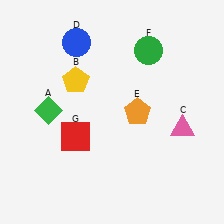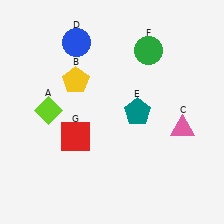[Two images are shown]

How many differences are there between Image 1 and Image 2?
There are 2 differences between the two images.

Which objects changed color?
A changed from green to lime. E changed from orange to teal.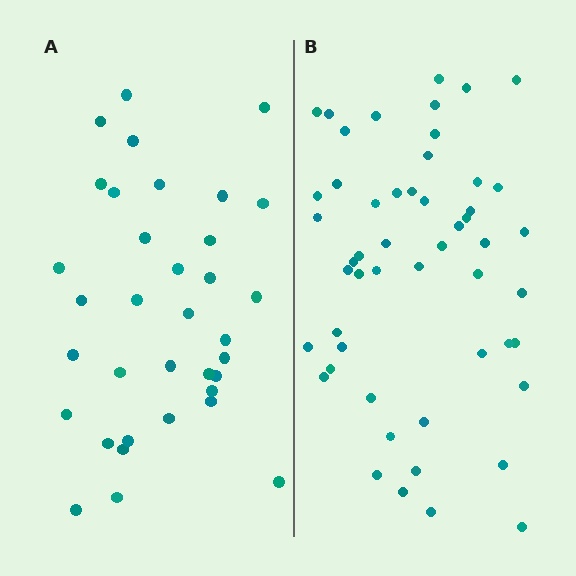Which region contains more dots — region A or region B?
Region B (the right region) has more dots.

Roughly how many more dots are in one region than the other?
Region B has approximately 15 more dots than region A.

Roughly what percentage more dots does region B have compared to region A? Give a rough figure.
About 50% more.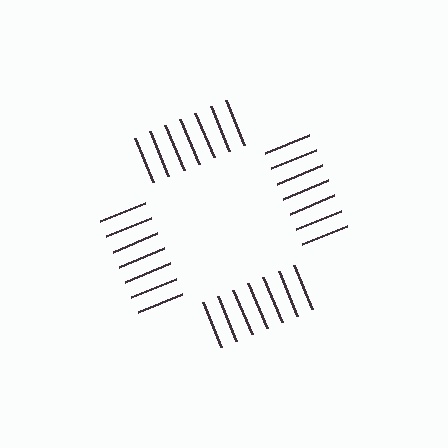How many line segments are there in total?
28 — 7 along each of the 4 edges.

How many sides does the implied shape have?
4 sides — the line-ends trace a square.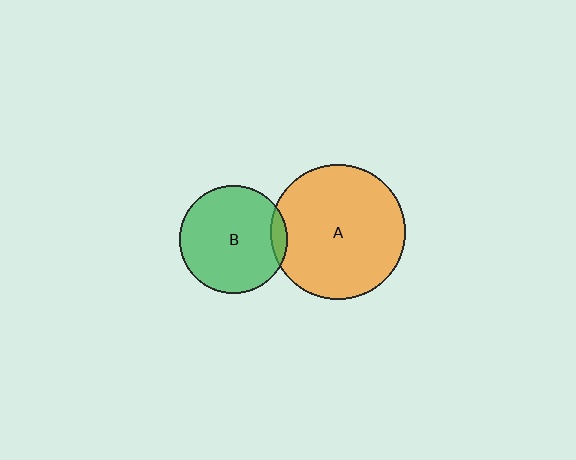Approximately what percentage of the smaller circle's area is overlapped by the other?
Approximately 5%.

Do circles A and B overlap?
Yes.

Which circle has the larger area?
Circle A (orange).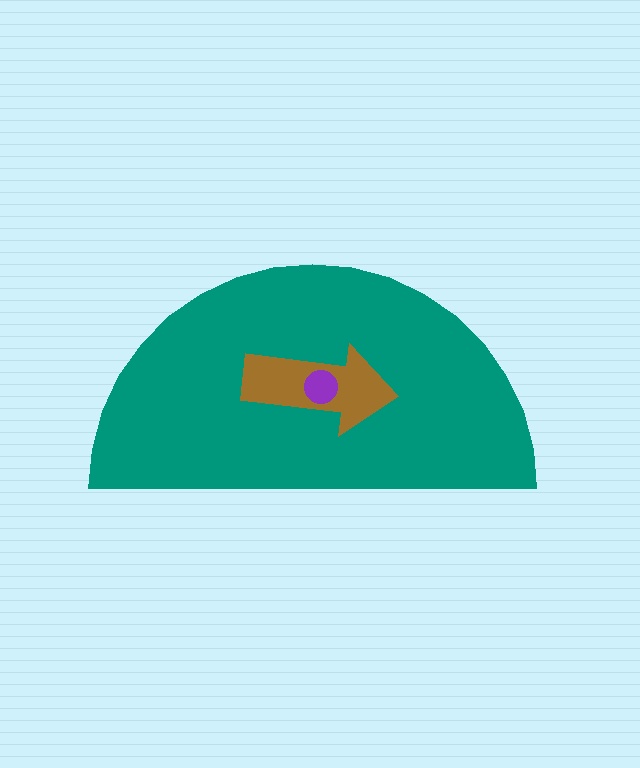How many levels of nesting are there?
3.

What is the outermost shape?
The teal semicircle.